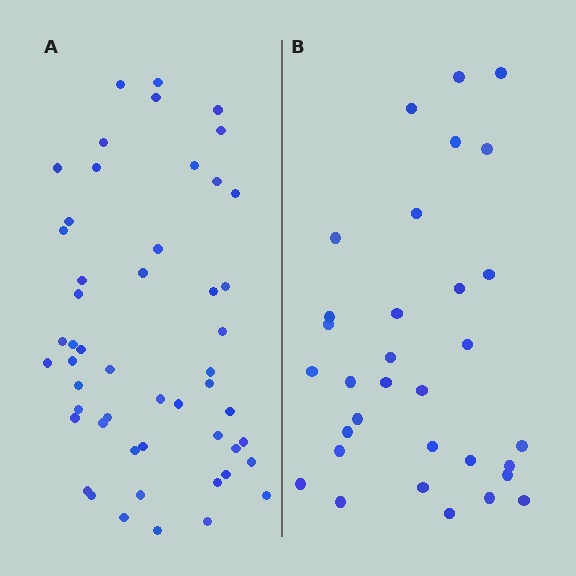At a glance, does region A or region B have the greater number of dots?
Region A (the left region) has more dots.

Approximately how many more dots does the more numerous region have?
Region A has approximately 20 more dots than region B.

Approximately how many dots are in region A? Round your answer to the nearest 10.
About 50 dots. (The exact count is 51, which rounds to 50.)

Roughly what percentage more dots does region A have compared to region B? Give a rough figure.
About 60% more.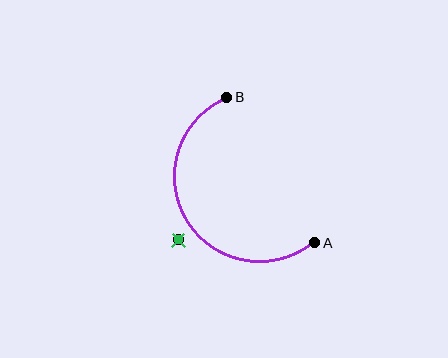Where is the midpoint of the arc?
The arc midpoint is the point on the curve farthest from the straight line joining A and B. It sits to the left of that line.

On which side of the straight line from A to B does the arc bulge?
The arc bulges to the left of the straight line connecting A and B.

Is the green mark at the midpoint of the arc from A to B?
No — the green mark does not lie on the arc at all. It sits slightly outside the curve.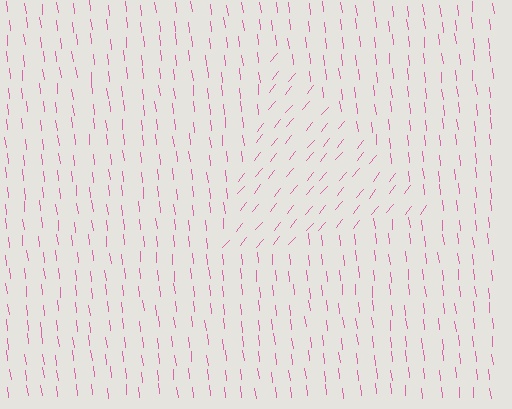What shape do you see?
I see a triangle.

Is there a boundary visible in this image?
Yes, there is a texture boundary formed by a change in line orientation.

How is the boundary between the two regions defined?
The boundary is defined purely by a change in line orientation (approximately 45 degrees difference). All lines are the same color and thickness.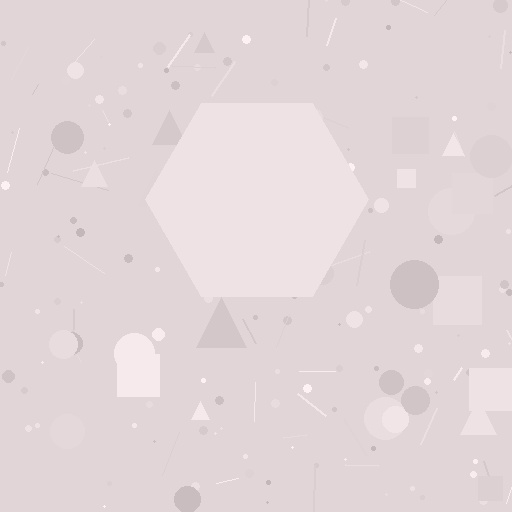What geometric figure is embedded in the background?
A hexagon is embedded in the background.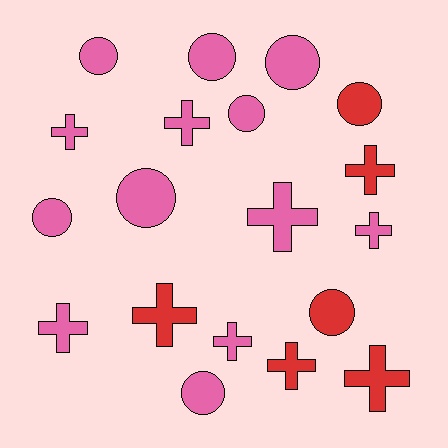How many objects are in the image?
There are 19 objects.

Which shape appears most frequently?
Cross, with 10 objects.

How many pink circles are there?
There are 7 pink circles.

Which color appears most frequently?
Pink, with 13 objects.